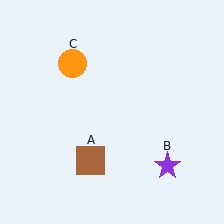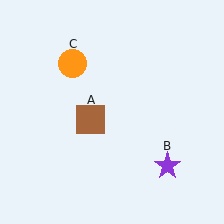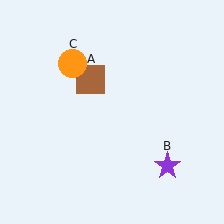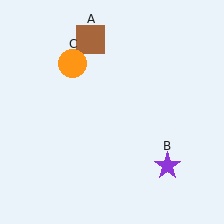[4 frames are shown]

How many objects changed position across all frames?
1 object changed position: brown square (object A).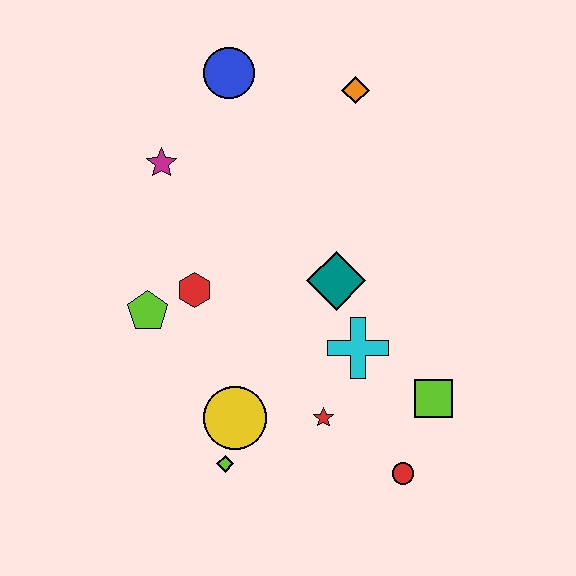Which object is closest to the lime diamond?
The yellow circle is closest to the lime diamond.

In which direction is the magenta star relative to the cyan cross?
The magenta star is to the left of the cyan cross.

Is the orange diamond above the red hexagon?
Yes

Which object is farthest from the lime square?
The blue circle is farthest from the lime square.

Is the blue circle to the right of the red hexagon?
Yes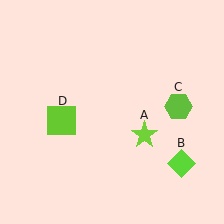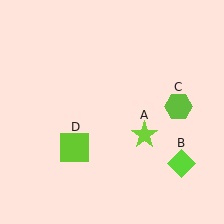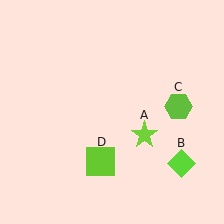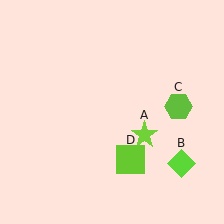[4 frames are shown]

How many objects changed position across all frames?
1 object changed position: lime square (object D).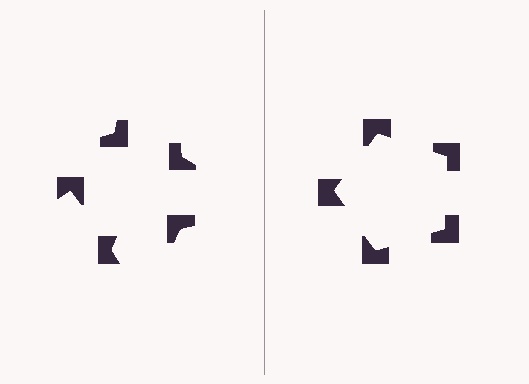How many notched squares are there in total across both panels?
10 — 5 on each side.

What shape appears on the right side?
An illusory pentagon.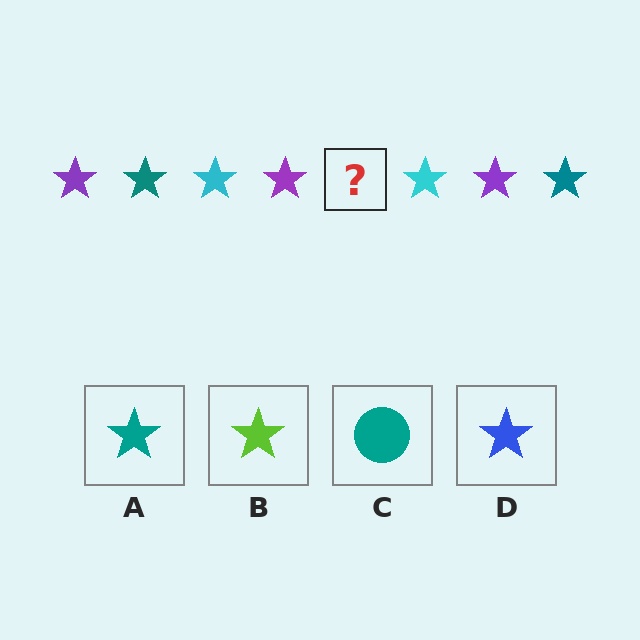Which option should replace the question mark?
Option A.